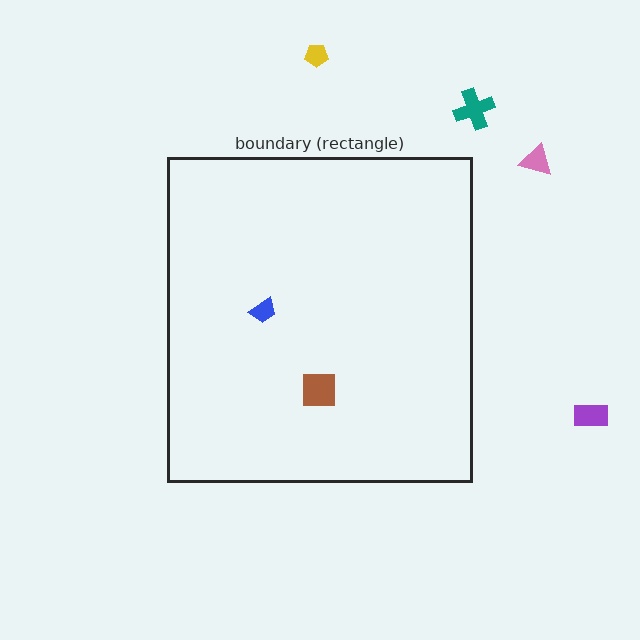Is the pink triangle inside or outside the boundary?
Outside.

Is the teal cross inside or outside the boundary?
Outside.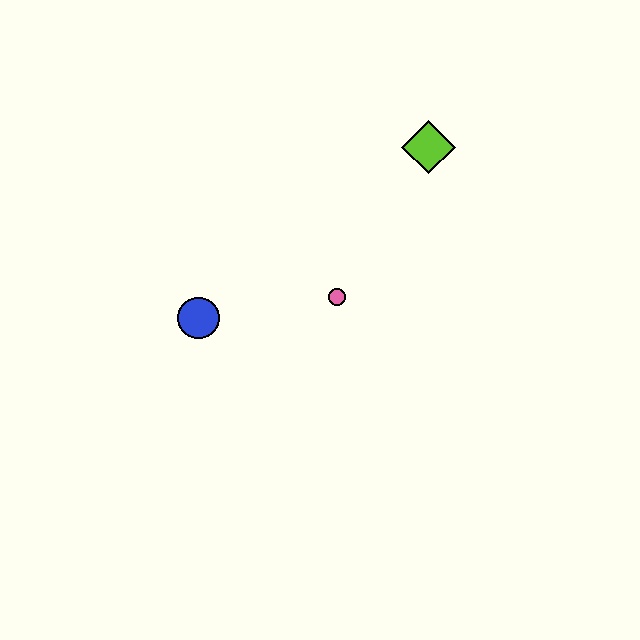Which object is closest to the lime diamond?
The pink circle is closest to the lime diamond.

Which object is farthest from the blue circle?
The lime diamond is farthest from the blue circle.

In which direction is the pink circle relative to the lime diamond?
The pink circle is below the lime diamond.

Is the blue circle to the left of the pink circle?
Yes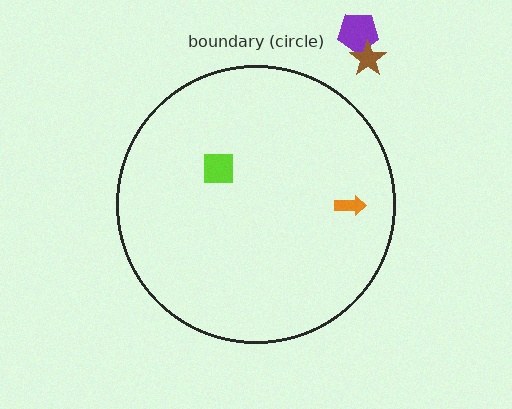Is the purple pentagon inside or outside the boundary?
Outside.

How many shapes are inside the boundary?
2 inside, 2 outside.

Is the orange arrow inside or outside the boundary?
Inside.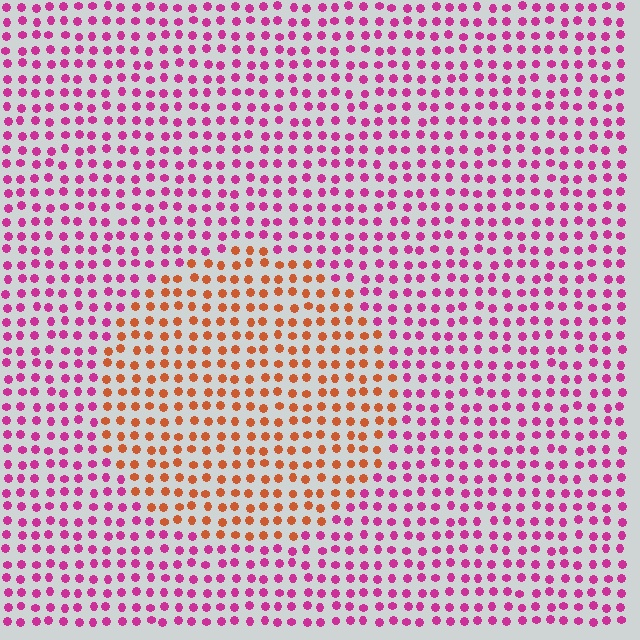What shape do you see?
I see a circle.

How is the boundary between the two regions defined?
The boundary is defined purely by a slight shift in hue (about 57 degrees). Spacing, size, and orientation are identical on both sides.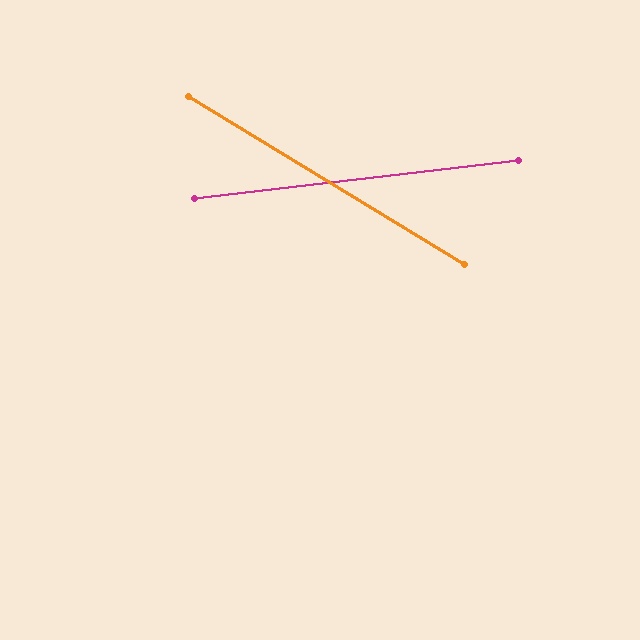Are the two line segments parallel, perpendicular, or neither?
Neither parallel nor perpendicular — they differ by about 38°.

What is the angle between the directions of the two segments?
Approximately 38 degrees.